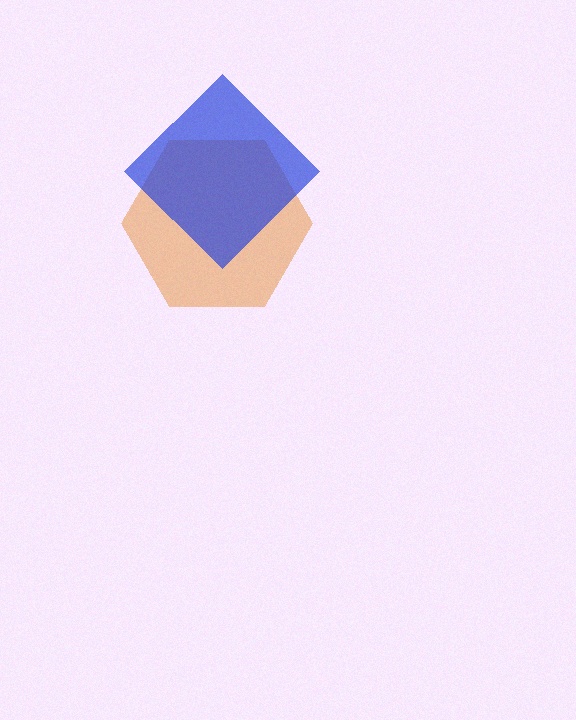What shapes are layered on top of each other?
The layered shapes are: an orange hexagon, a blue diamond.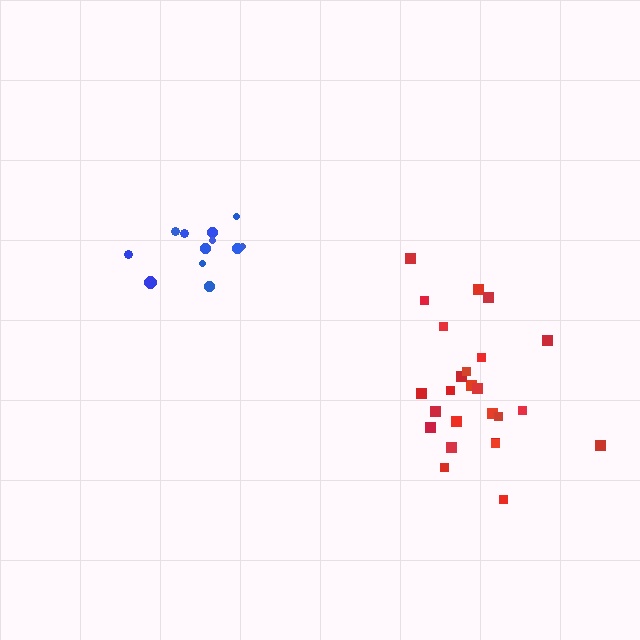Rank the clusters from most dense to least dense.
blue, red.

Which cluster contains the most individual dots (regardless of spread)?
Red (25).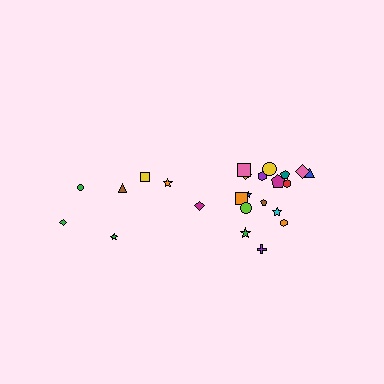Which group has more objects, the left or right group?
The right group.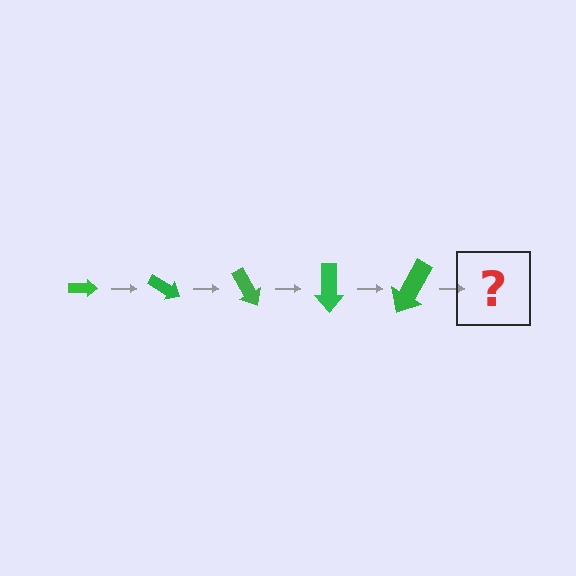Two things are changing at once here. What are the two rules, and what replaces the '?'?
The two rules are that the arrow grows larger each step and it rotates 30 degrees each step. The '?' should be an arrow, larger than the previous one and rotated 150 degrees from the start.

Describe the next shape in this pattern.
It should be an arrow, larger than the previous one and rotated 150 degrees from the start.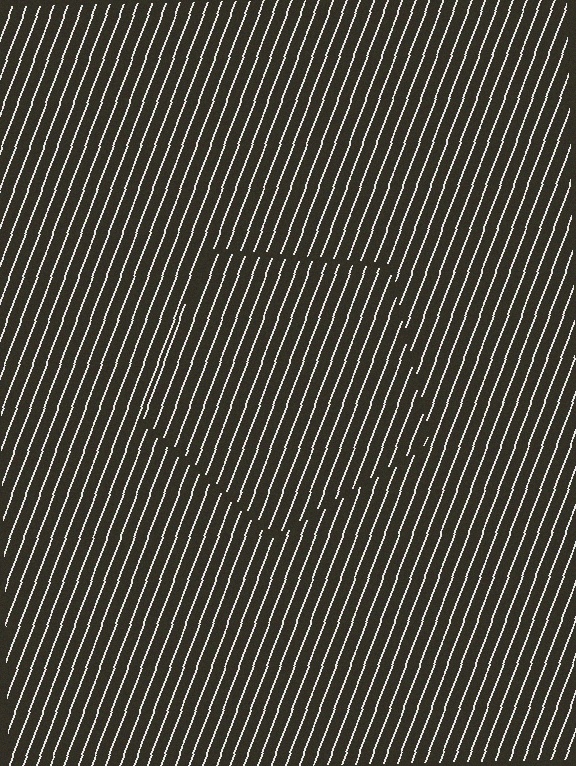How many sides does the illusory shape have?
5 sides — the line-ends trace a pentagon.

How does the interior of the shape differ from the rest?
The interior of the shape contains the same grating, shifted by half a period — the contour is defined by the phase discontinuity where line-ends from the inner and outer gratings abut.